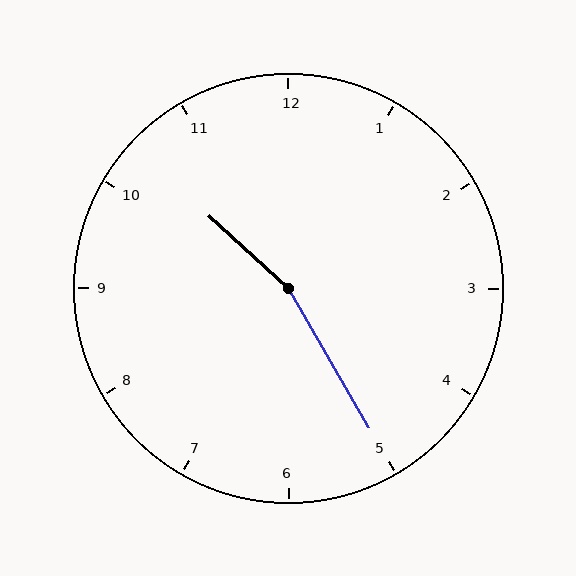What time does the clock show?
10:25.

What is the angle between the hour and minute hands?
Approximately 162 degrees.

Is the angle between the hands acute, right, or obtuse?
It is obtuse.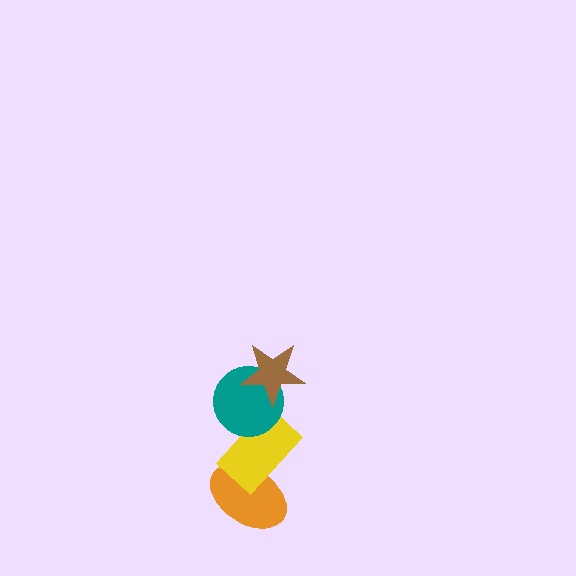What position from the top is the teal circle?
The teal circle is 2nd from the top.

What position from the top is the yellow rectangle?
The yellow rectangle is 3rd from the top.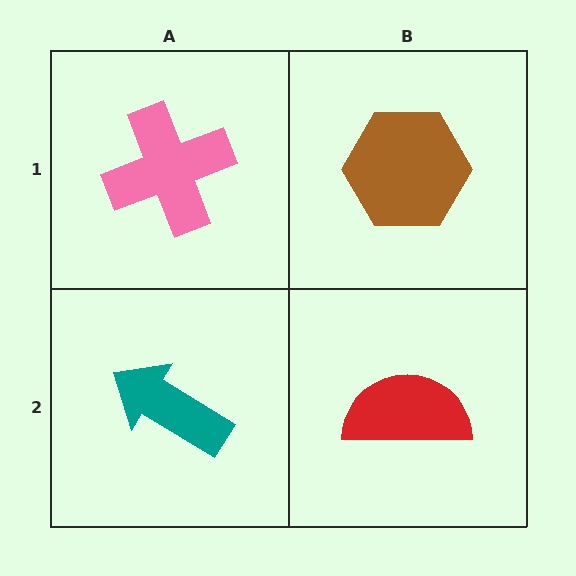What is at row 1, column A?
A pink cross.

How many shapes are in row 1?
2 shapes.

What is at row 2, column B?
A red semicircle.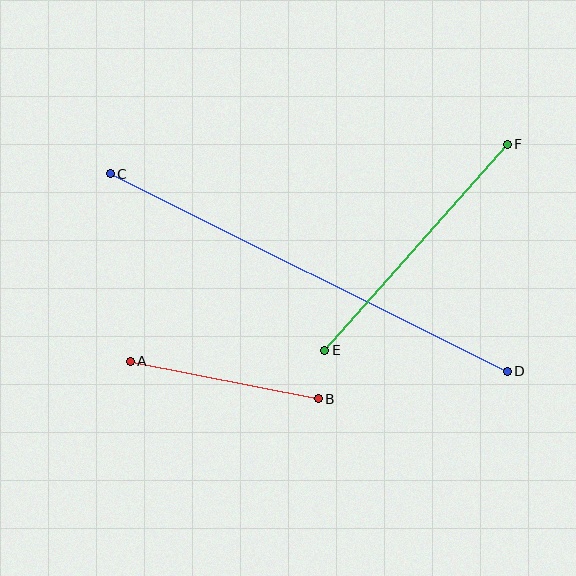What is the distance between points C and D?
The distance is approximately 443 pixels.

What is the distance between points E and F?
The distance is approximately 275 pixels.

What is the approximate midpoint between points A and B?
The midpoint is at approximately (224, 380) pixels.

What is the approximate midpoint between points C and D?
The midpoint is at approximately (309, 272) pixels.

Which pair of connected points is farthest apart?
Points C and D are farthest apart.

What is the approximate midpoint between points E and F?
The midpoint is at approximately (416, 247) pixels.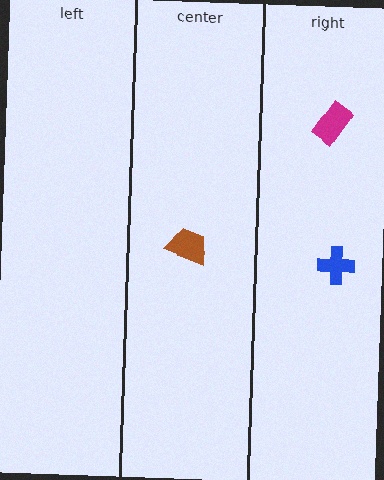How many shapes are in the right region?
2.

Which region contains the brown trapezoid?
The center region.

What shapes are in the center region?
The brown trapezoid.